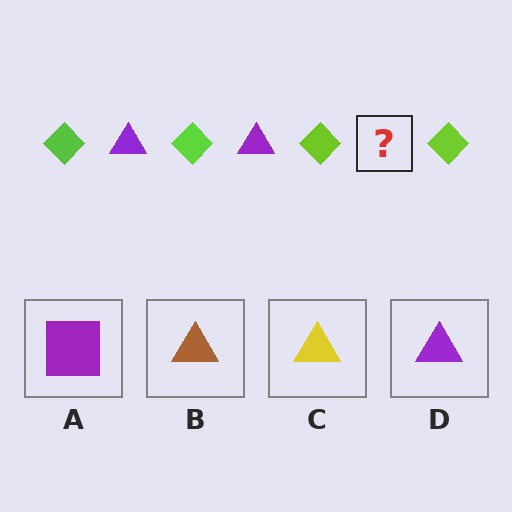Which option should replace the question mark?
Option D.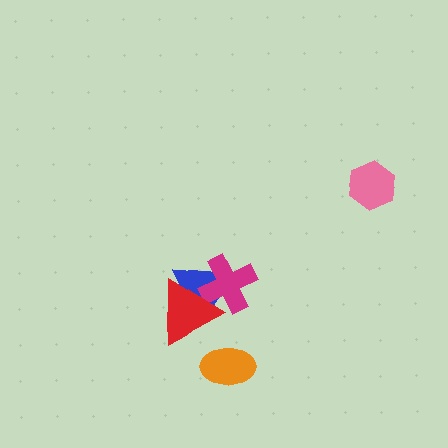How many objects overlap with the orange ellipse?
0 objects overlap with the orange ellipse.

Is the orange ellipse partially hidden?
No, no other shape covers it.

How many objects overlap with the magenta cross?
2 objects overlap with the magenta cross.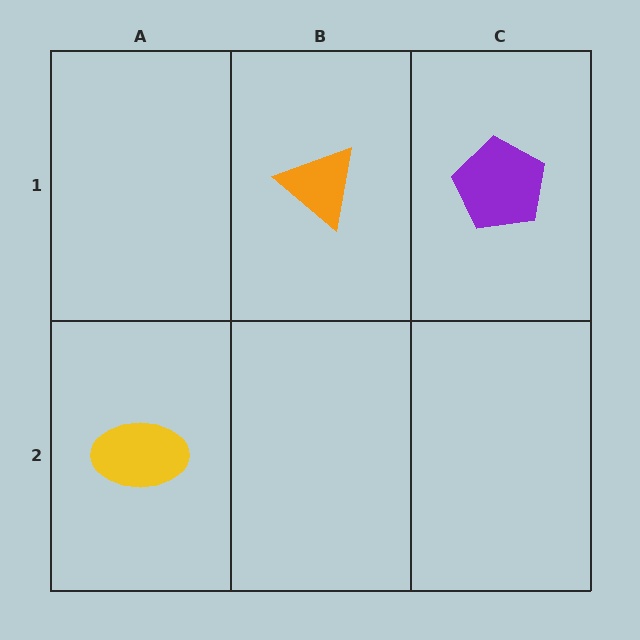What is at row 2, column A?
A yellow ellipse.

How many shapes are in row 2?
1 shape.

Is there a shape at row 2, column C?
No, that cell is empty.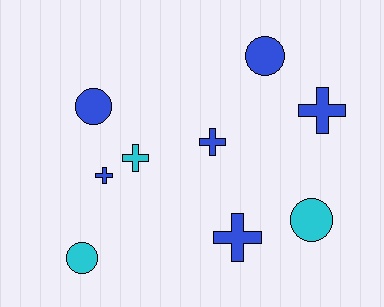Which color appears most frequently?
Blue, with 6 objects.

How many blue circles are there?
There are 2 blue circles.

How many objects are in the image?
There are 9 objects.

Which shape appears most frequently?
Cross, with 5 objects.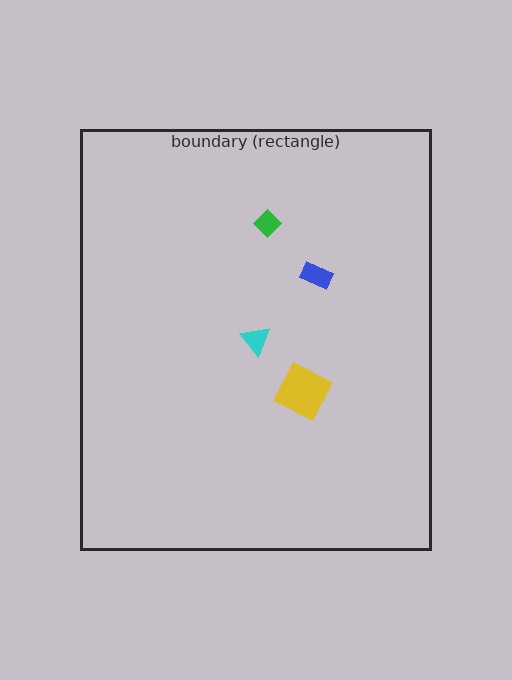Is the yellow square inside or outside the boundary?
Inside.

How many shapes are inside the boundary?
4 inside, 0 outside.